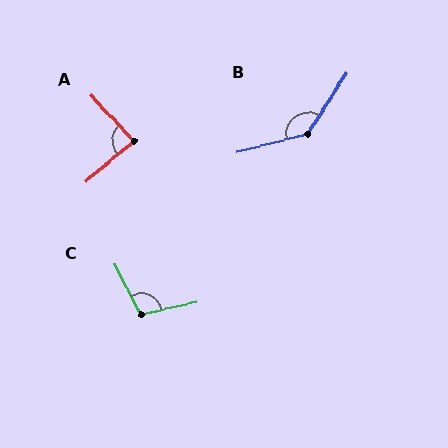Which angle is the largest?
B, at approximately 137 degrees.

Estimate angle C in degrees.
Approximately 105 degrees.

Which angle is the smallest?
A, at approximately 87 degrees.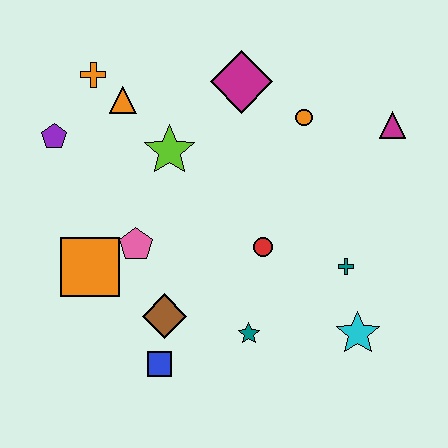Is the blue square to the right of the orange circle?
No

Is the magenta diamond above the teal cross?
Yes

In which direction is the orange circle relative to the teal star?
The orange circle is above the teal star.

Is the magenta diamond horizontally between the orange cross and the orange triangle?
No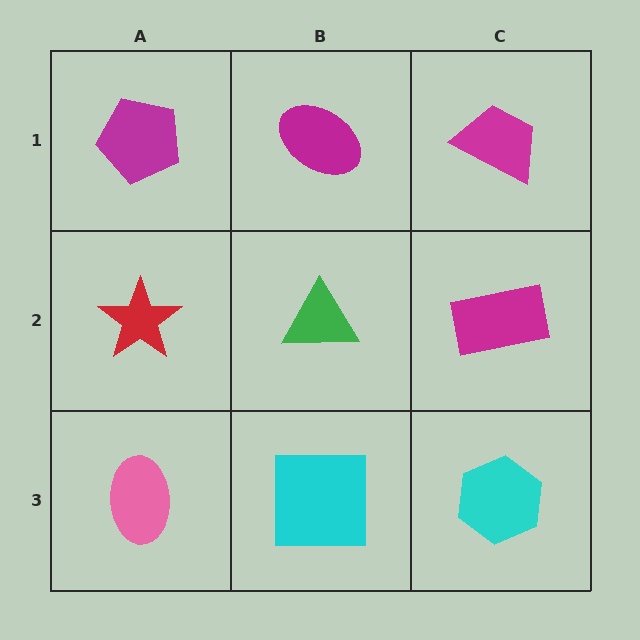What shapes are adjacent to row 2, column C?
A magenta trapezoid (row 1, column C), a cyan hexagon (row 3, column C), a green triangle (row 2, column B).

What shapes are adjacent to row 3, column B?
A green triangle (row 2, column B), a pink ellipse (row 3, column A), a cyan hexagon (row 3, column C).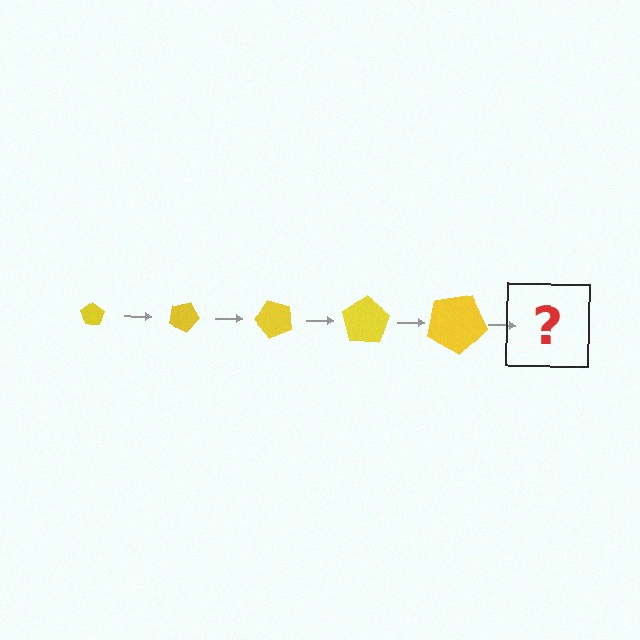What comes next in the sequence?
The next element should be a pentagon, larger than the previous one and rotated 125 degrees from the start.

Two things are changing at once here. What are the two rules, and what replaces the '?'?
The two rules are that the pentagon grows larger each step and it rotates 25 degrees each step. The '?' should be a pentagon, larger than the previous one and rotated 125 degrees from the start.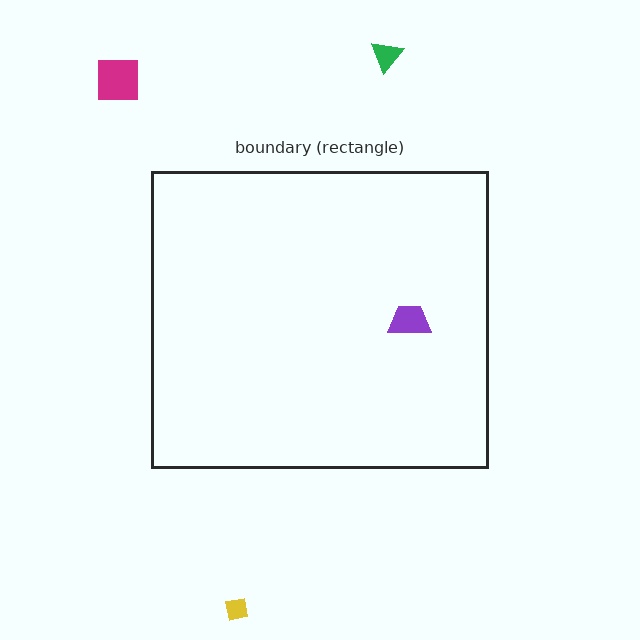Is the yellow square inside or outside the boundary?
Outside.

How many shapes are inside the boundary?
1 inside, 3 outside.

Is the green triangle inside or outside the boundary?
Outside.